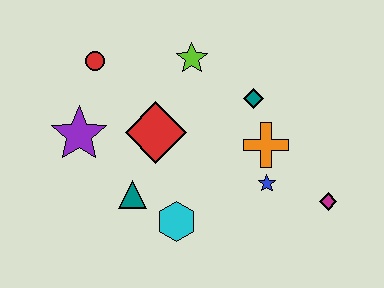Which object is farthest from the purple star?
The magenta diamond is farthest from the purple star.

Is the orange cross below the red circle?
Yes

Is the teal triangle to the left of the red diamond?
Yes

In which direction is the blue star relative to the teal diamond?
The blue star is below the teal diamond.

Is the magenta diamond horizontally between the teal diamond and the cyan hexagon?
No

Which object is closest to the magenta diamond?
The blue star is closest to the magenta diamond.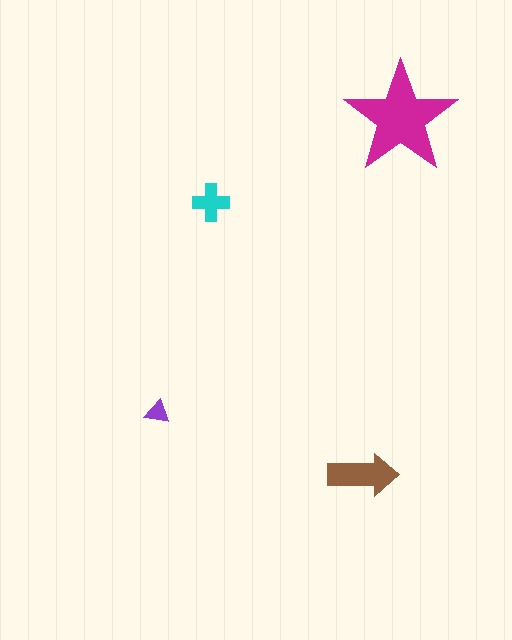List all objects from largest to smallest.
The magenta star, the brown arrow, the cyan cross, the purple triangle.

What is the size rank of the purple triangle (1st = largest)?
4th.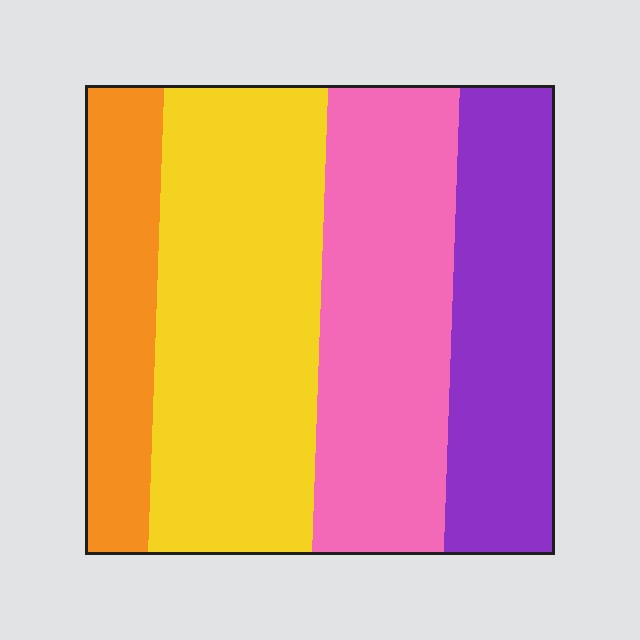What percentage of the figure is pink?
Pink covers roughly 30% of the figure.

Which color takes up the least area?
Orange, at roughly 15%.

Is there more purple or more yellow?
Yellow.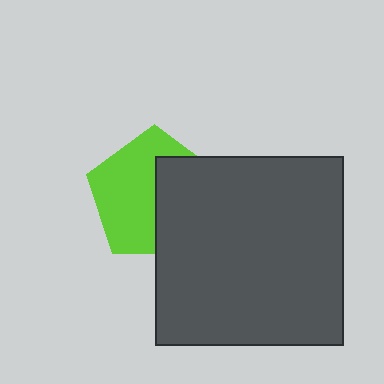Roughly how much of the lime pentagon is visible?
About half of it is visible (roughly 57%).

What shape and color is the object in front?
The object in front is a dark gray square.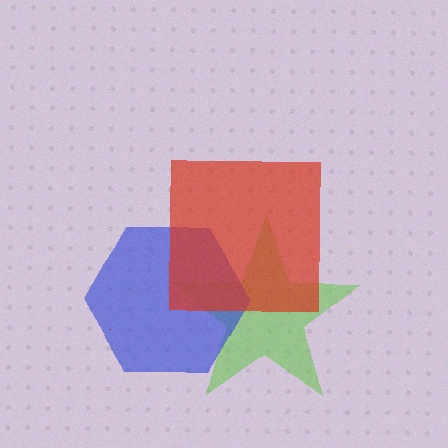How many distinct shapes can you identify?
There are 3 distinct shapes: a lime star, a blue hexagon, a red square.